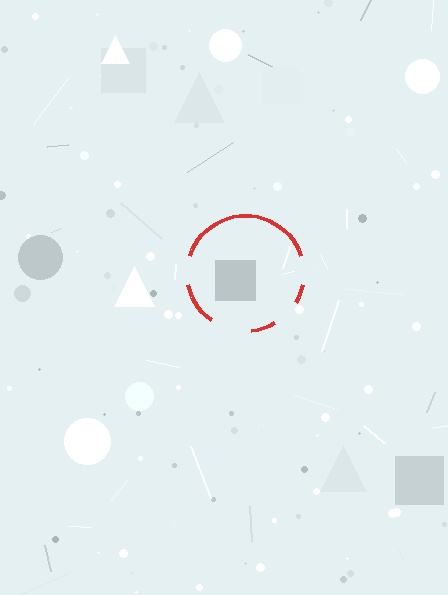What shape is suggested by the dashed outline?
The dashed outline suggests a circle.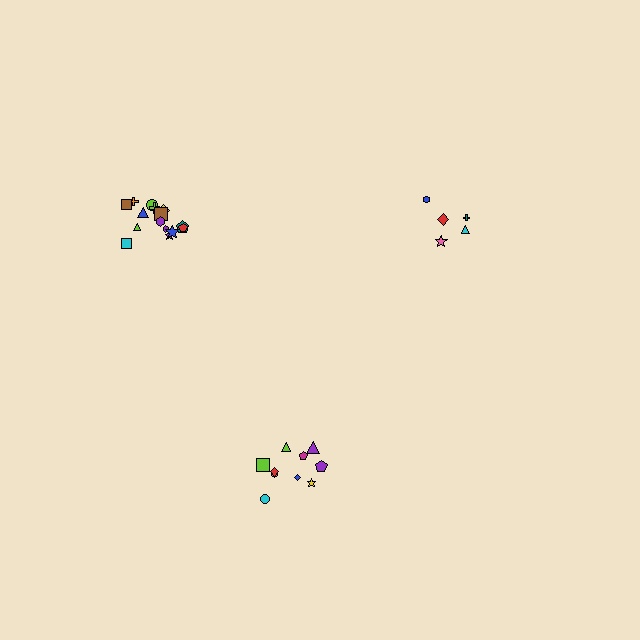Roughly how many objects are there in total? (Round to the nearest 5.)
Roughly 30 objects in total.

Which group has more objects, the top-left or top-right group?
The top-left group.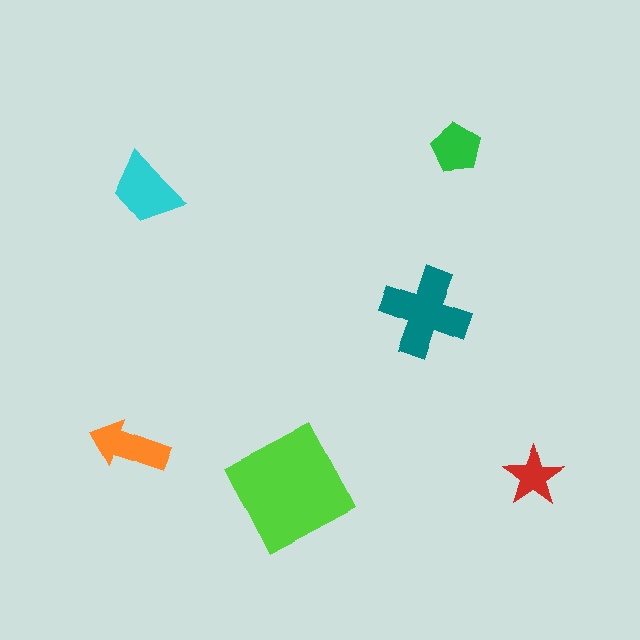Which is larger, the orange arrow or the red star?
The orange arrow.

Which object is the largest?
The lime square.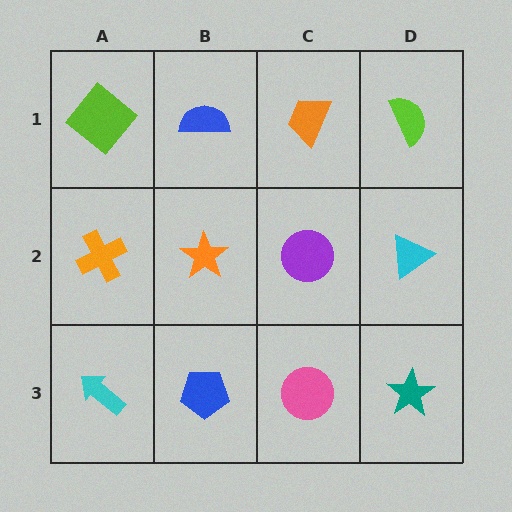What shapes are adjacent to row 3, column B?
An orange star (row 2, column B), a cyan arrow (row 3, column A), a pink circle (row 3, column C).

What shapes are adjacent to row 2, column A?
A lime diamond (row 1, column A), a cyan arrow (row 3, column A), an orange star (row 2, column B).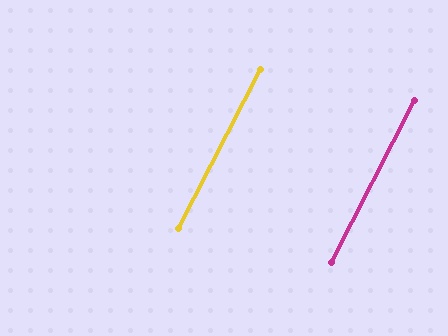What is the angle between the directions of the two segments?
Approximately 0 degrees.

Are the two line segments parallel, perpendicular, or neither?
Parallel — their directions differ by only 0.1°.